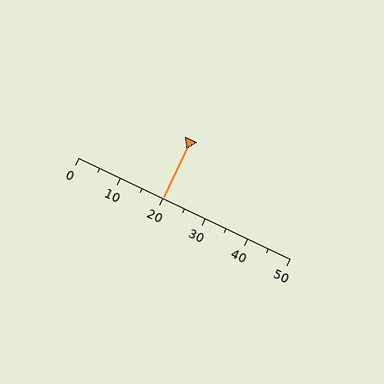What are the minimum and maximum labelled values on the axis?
The axis runs from 0 to 50.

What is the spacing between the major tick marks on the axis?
The major ticks are spaced 10 apart.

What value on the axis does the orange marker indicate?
The marker indicates approximately 20.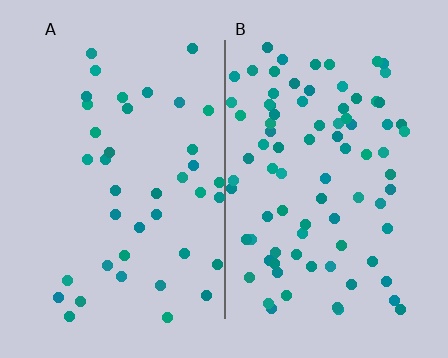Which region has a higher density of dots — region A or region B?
B (the right).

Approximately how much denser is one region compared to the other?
Approximately 2.1× — region B over region A.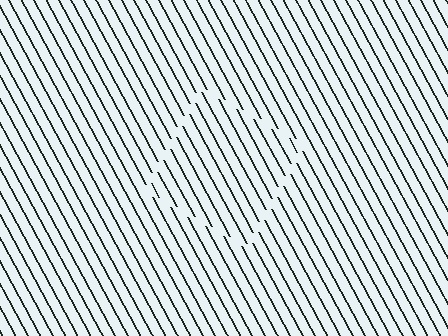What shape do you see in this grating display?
An illusory square. The interior of the shape contains the same grating, shifted by half a period — the contour is defined by the phase discontinuity where line-ends from the inner and outer gratings abut.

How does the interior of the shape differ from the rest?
The interior of the shape contains the same grating, shifted by half a period — the contour is defined by the phase discontinuity where line-ends from the inner and outer gratings abut.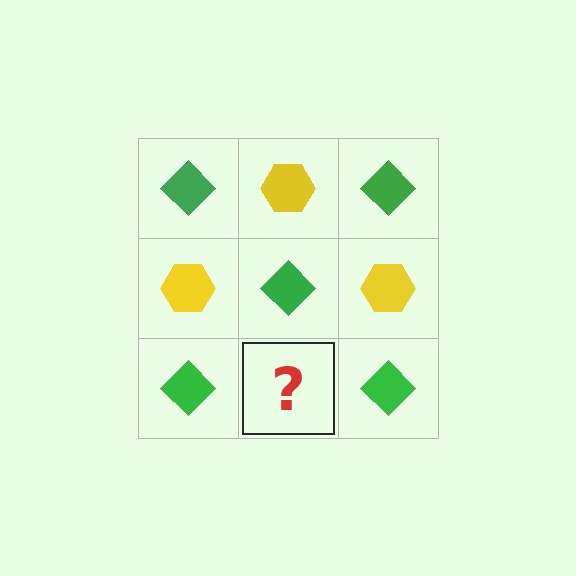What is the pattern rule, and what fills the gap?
The rule is that it alternates green diamond and yellow hexagon in a checkerboard pattern. The gap should be filled with a yellow hexagon.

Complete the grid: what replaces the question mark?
The question mark should be replaced with a yellow hexagon.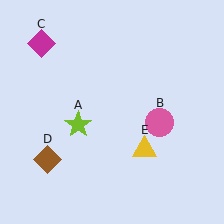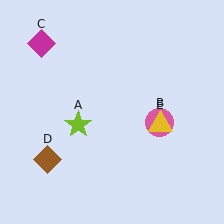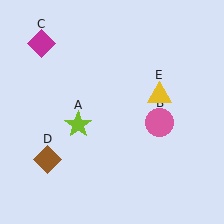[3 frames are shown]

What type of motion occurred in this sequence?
The yellow triangle (object E) rotated counterclockwise around the center of the scene.